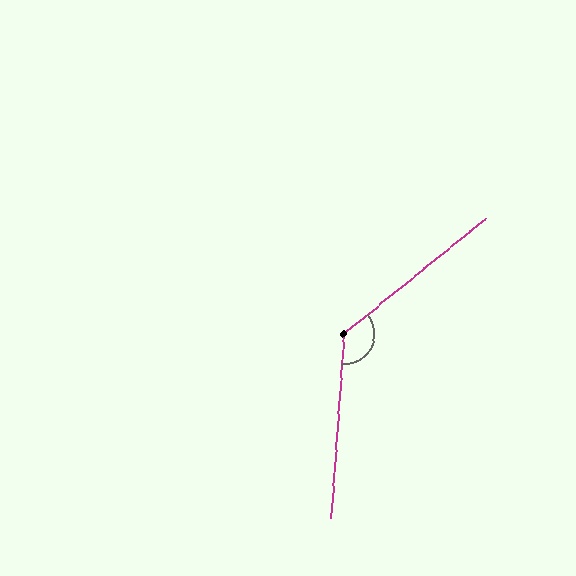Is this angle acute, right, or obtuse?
It is obtuse.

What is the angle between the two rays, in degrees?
Approximately 133 degrees.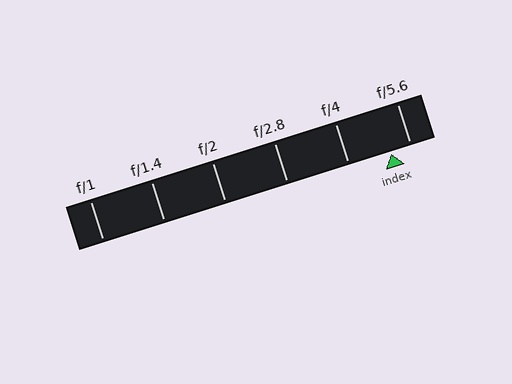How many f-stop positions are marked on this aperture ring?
There are 6 f-stop positions marked.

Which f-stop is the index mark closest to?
The index mark is closest to f/5.6.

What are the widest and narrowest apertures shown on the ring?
The widest aperture shown is f/1 and the narrowest is f/5.6.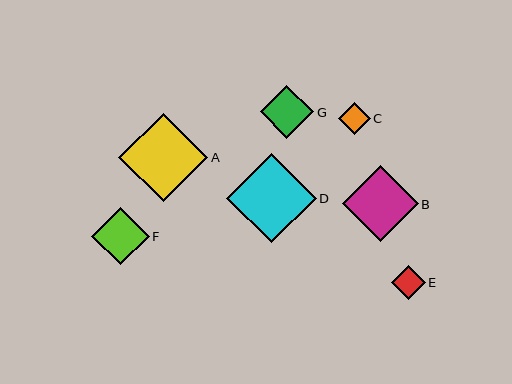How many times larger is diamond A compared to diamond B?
Diamond A is approximately 1.2 times the size of diamond B.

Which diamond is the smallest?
Diamond C is the smallest with a size of approximately 31 pixels.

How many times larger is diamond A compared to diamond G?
Diamond A is approximately 1.7 times the size of diamond G.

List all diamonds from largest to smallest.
From largest to smallest: D, A, B, F, G, E, C.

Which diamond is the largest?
Diamond D is the largest with a size of approximately 90 pixels.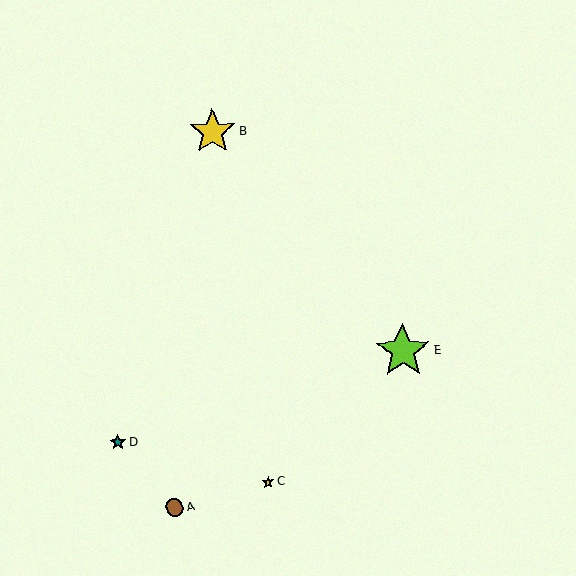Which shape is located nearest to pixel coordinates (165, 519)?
The brown circle (labeled A) at (175, 507) is nearest to that location.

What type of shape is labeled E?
Shape E is a lime star.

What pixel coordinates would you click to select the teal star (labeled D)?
Click at (118, 442) to select the teal star D.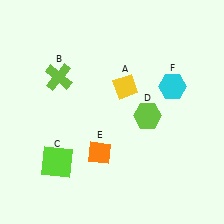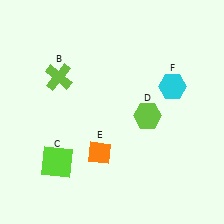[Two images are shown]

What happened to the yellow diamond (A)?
The yellow diamond (A) was removed in Image 2. It was in the top-right area of Image 1.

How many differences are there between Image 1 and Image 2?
There is 1 difference between the two images.